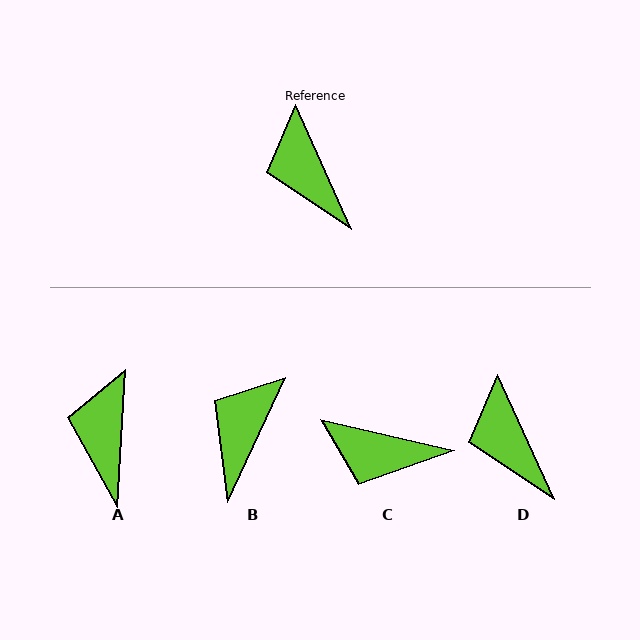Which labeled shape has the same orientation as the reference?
D.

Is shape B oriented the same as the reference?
No, it is off by about 49 degrees.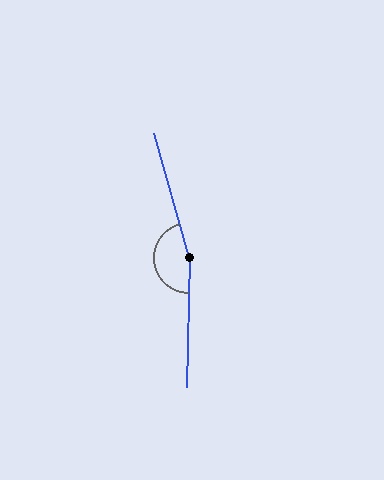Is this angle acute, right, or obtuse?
It is obtuse.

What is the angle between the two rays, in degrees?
Approximately 163 degrees.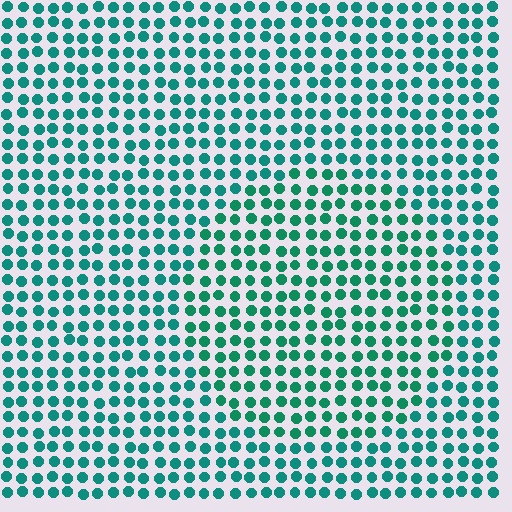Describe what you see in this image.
The image is filled with small teal elements in a uniform arrangement. A circle-shaped region is visible where the elements are tinted to a slightly different hue, forming a subtle color boundary.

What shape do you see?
I see a circle.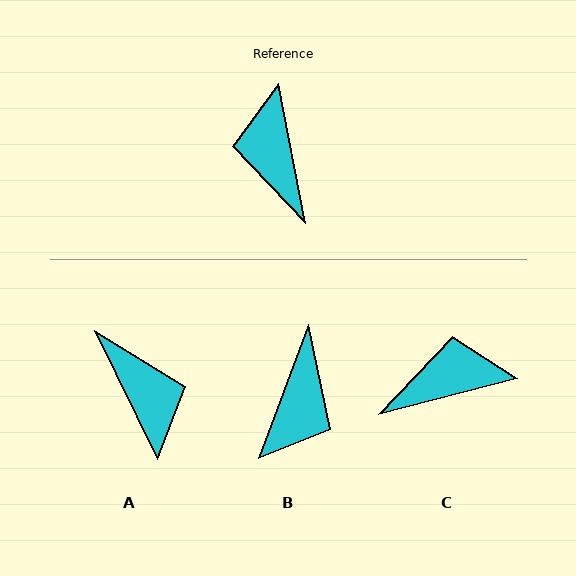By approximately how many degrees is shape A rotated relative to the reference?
Approximately 165 degrees clockwise.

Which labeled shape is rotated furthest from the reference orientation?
A, about 165 degrees away.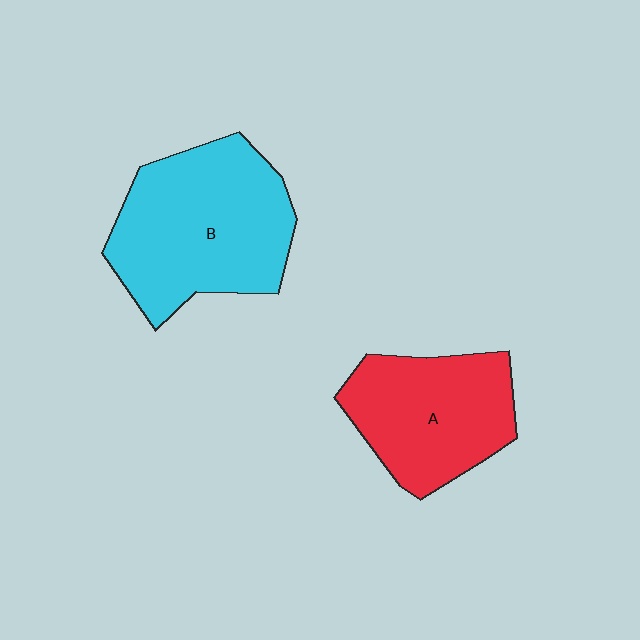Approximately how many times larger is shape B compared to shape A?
Approximately 1.3 times.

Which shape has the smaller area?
Shape A (red).